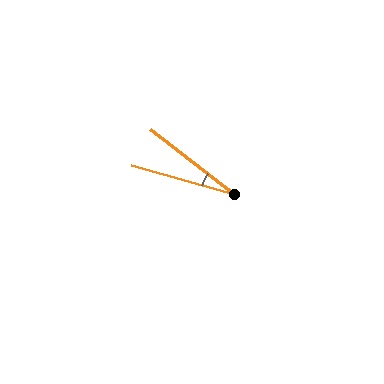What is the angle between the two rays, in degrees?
Approximately 22 degrees.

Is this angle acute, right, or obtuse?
It is acute.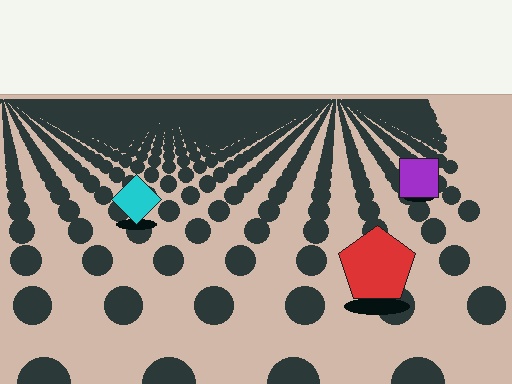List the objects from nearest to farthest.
From nearest to farthest: the red pentagon, the cyan diamond, the purple square.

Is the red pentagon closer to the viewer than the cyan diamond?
Yes. The red pentagon is closer — you can tell from the texture gradient: the ground texture is coarser near it.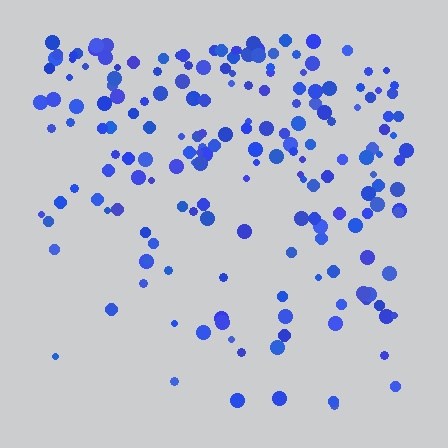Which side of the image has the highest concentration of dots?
The top.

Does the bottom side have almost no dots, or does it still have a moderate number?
Still a moderate number, just noticeably fewer than the top.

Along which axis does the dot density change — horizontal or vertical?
Vertical.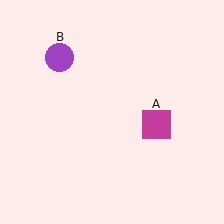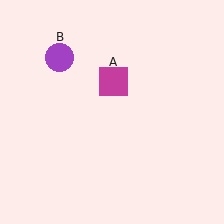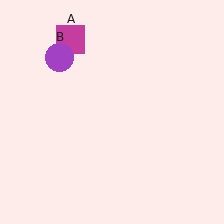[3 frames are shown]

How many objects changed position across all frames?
1 object changed position: magenta square (object A).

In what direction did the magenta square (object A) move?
The magenta square (object A) moved up and to the left.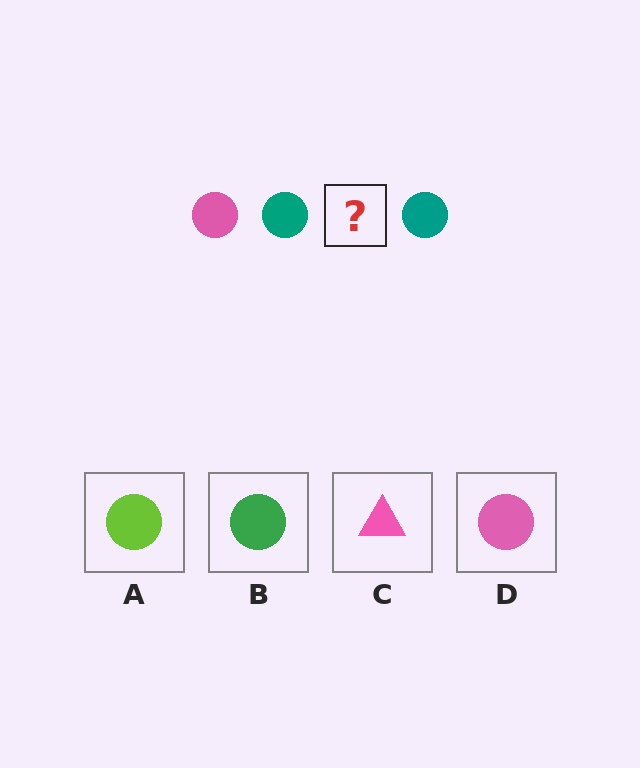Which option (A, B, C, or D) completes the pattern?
D.